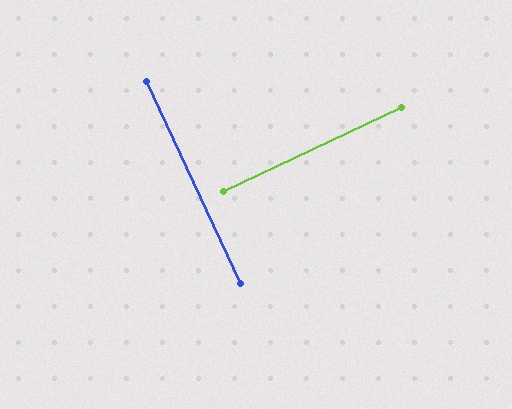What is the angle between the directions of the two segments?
Approximately 90 degrees.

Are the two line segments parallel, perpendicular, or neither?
Perpendicular — they meet at approximately 90°.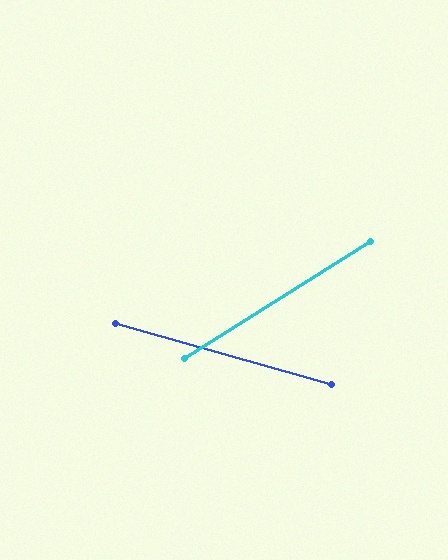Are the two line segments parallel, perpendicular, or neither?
Neither parallel nor perpendicular — they differ by about 48°.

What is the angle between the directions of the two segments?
Approximately 48 degrees.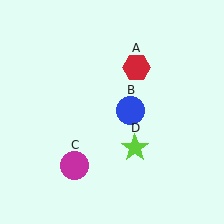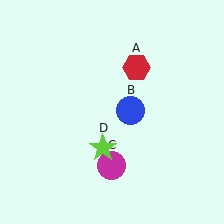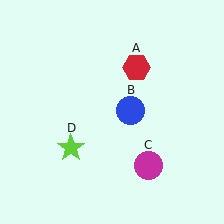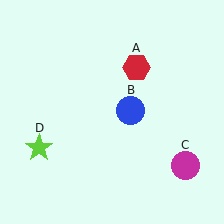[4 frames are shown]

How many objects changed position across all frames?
2 objects changed position: magenta circle (object C), lime star (object D).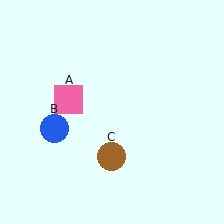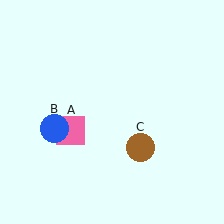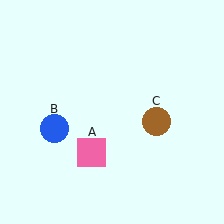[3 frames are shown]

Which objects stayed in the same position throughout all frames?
Blue circle (object B) remained stationary.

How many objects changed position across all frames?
2 objects changed position: pink square (object A), brown circle (object C).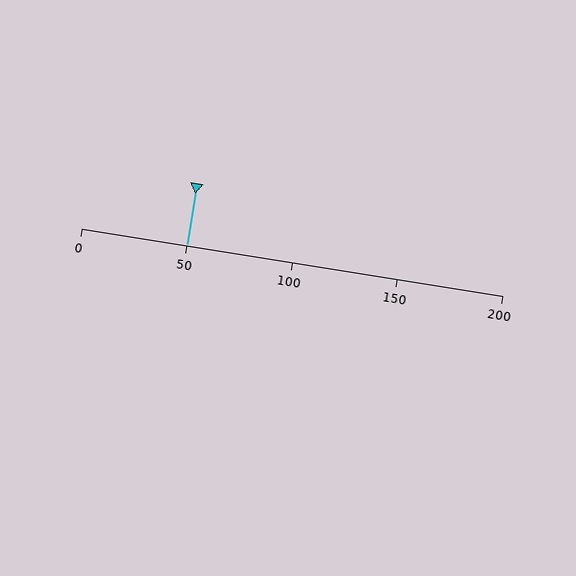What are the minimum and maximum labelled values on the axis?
The axis runs from 0 to 200.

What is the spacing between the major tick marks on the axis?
The major ticks are spaced 50 apart.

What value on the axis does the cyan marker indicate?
The marker indicates approximately 50.